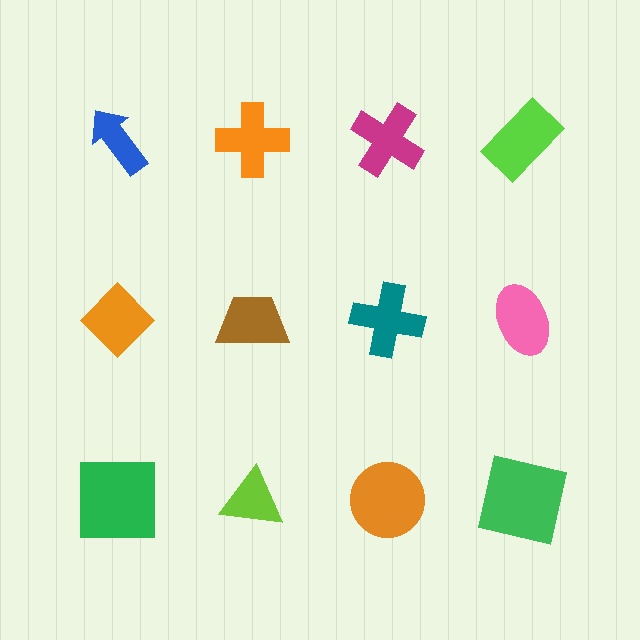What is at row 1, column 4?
A lime rectangle.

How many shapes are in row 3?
4 shapes.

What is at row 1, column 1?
A blue arrow.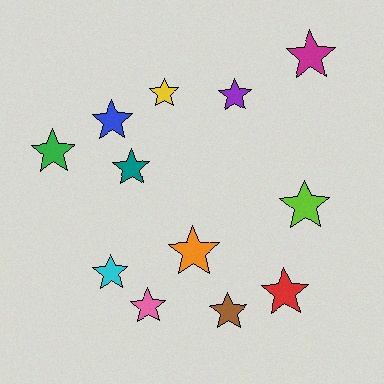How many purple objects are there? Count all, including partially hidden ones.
There is 1 purple object.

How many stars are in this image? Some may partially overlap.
There are 12 stars.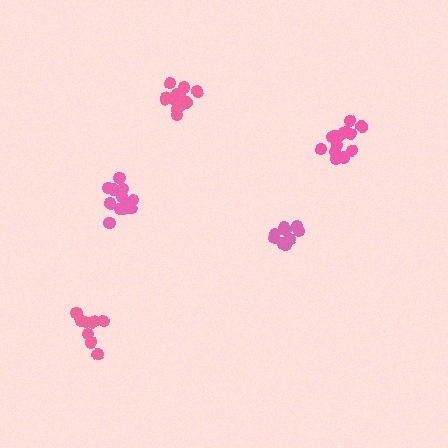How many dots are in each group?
Group 1: 12 dots, Group 2: 14 dots, Group 3: 15 dots, Group 4: 9 dots, Group 5: 9 dots (59 total).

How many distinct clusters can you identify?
There are 5 distinct clusters.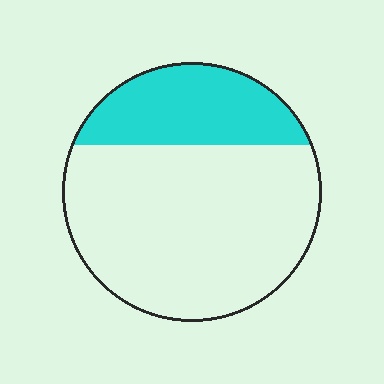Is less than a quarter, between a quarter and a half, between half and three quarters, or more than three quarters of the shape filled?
Between a quarter and a half.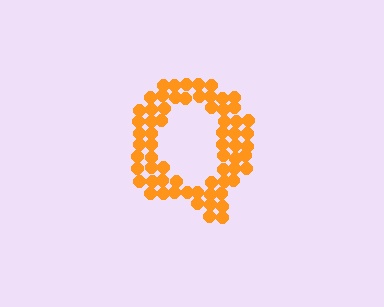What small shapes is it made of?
It is made of small circles.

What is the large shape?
The large shape is the letter Q.